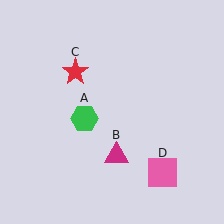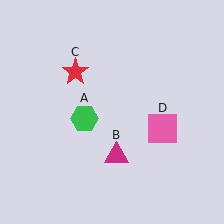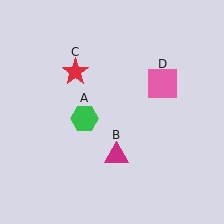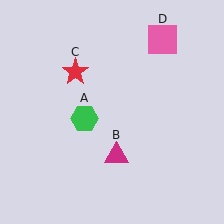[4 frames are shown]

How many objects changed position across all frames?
1 object changed position: pink square (object D).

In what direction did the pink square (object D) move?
The pink square (object D) moved up.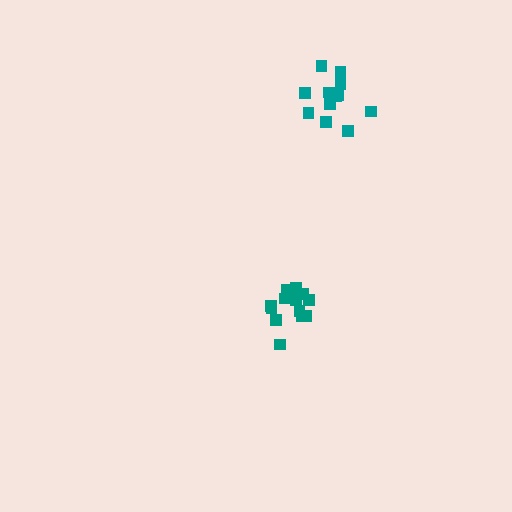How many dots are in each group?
Group 1: 13 dots, Group 2: 13 dots (26 total).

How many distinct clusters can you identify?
There are 2 distinct clusters.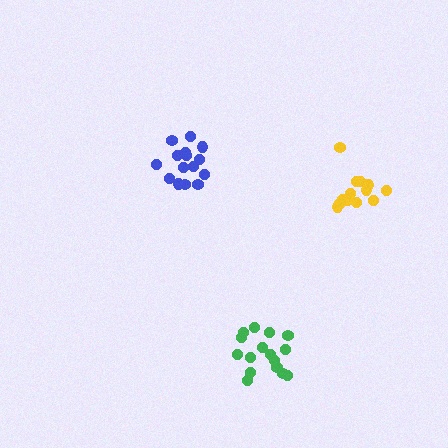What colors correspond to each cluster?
The clusters are colored: blue, yellow, green.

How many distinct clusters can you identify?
There are 3 distinct clusters.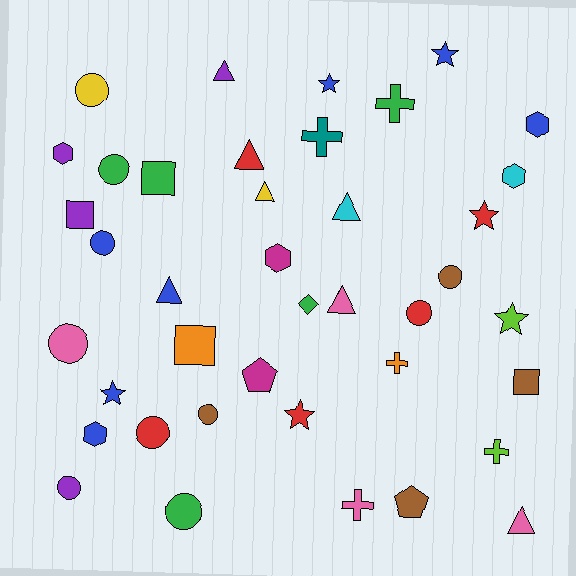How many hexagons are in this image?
There are 5 hexagons.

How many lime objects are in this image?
There are 2 lime objects.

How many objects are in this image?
There are 40 objects.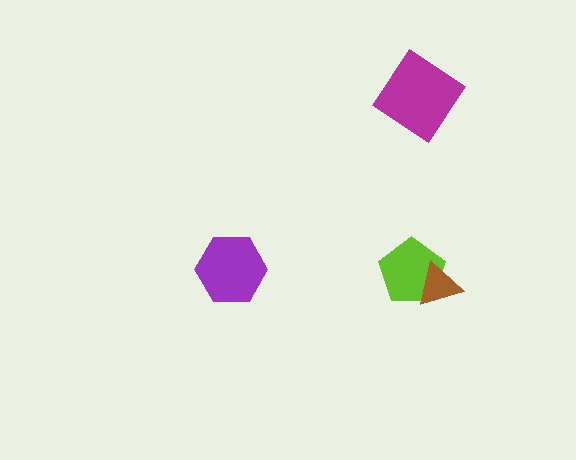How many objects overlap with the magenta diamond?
0 objects overlap with the magenta diamond.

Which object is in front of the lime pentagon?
The brown triangle is in front of the lime pentagon.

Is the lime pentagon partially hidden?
Yes, it is partially covered by another shape.